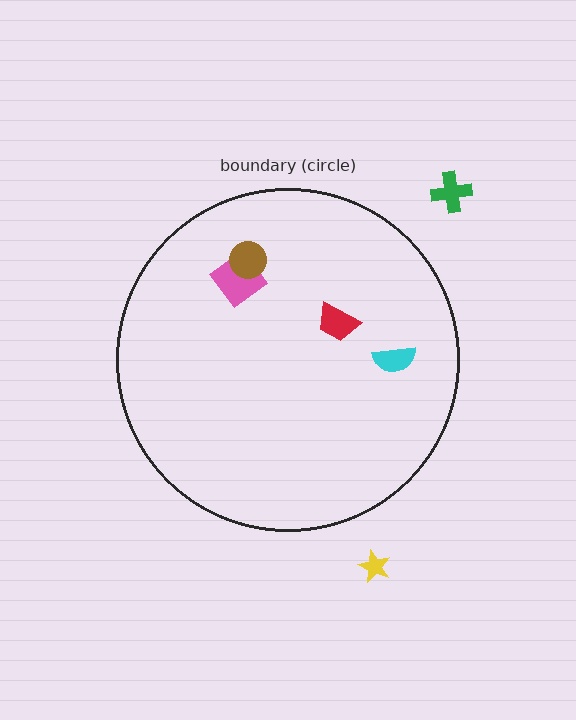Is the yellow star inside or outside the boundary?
Outside.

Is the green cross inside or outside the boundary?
Outside.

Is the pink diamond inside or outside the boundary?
Inside.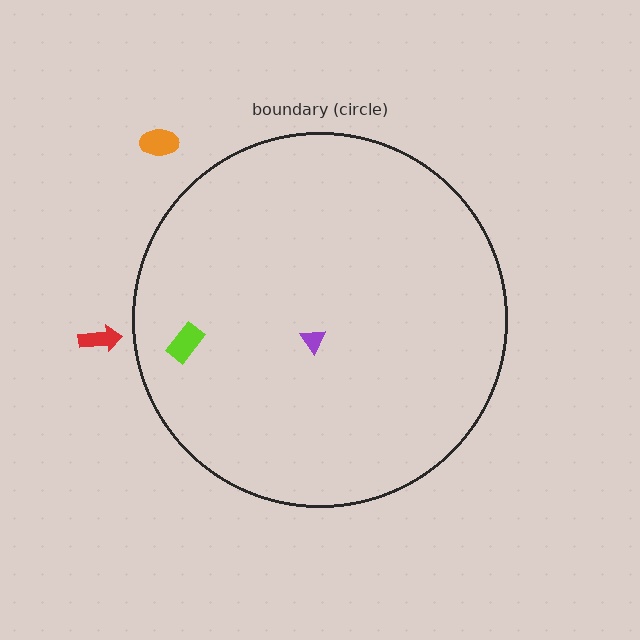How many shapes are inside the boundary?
2 inside, 2 outside.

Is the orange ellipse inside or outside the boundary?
Outside.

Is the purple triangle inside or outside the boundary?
Inside.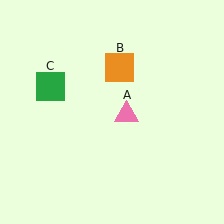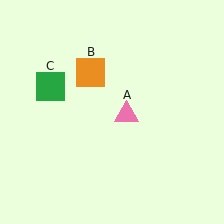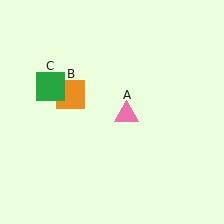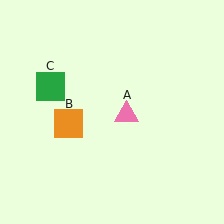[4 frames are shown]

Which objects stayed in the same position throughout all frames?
Pink triangle (object A) and green square (object C) remained stationary.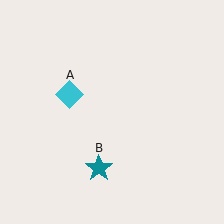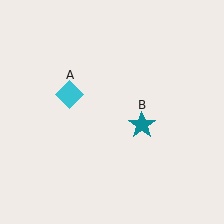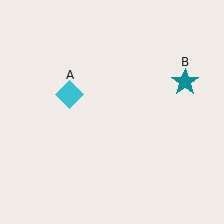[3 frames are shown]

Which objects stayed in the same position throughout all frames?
Cyan diamond (object A) remained stationary.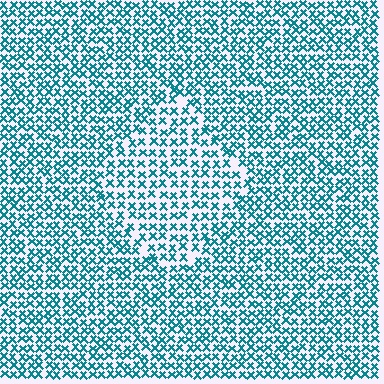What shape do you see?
I see a diamond.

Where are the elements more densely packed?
The elements are more densely packed outside the diamond boundary.